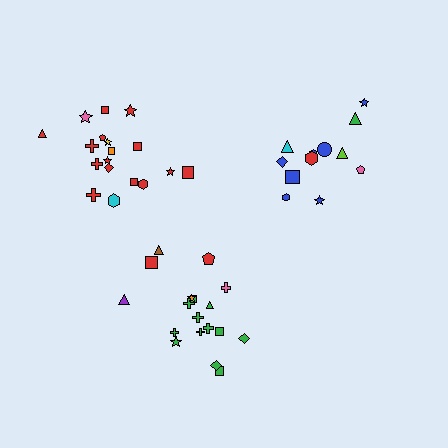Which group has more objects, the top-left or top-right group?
The top-left group.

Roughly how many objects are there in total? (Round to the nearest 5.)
Roughly 50 objects in total.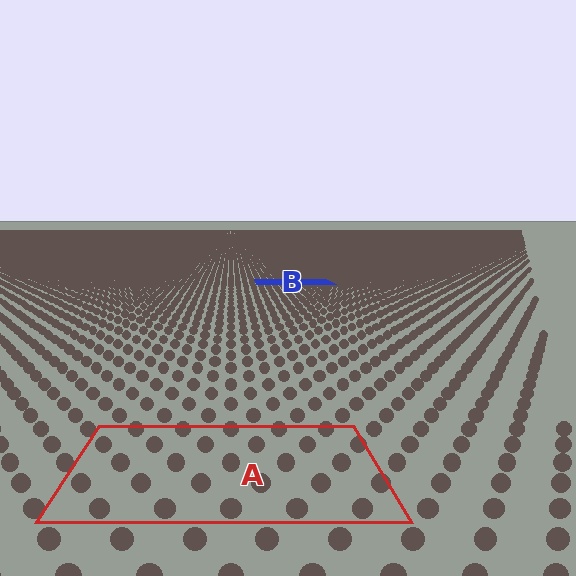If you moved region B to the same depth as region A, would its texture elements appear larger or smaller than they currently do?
They would appear larger. At a closer depth, the same texture elements are projected at a bigger on-screen size.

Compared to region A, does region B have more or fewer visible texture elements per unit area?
Region B has more texture elements per unit area — they are packed more densely because it is farther away.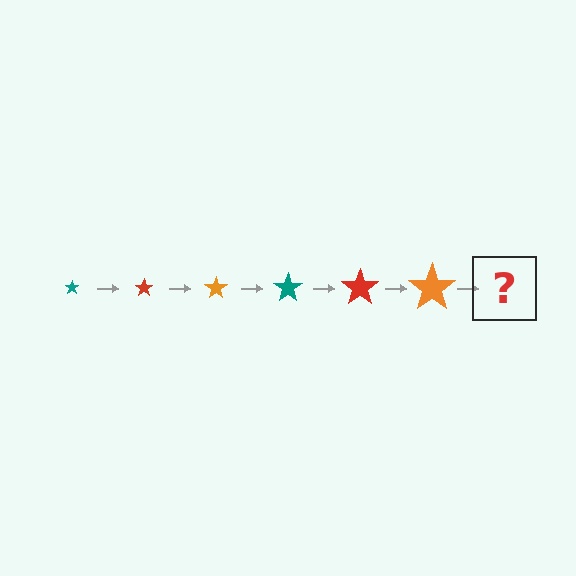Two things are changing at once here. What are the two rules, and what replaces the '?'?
The two rules are that the star grows larger each step and the color cycles through teal, red, and orange. The '?' should be a teal star, larger than the previous one.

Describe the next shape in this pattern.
It should be a teal star, larger than the previous one.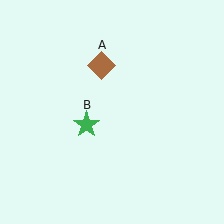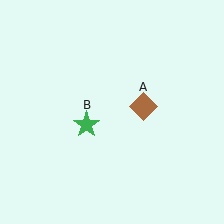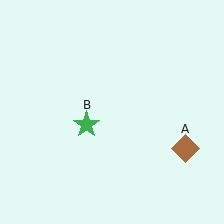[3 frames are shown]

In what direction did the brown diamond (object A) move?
The brown diamond (object A) moved down and to the right.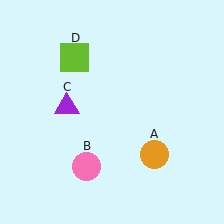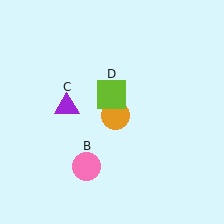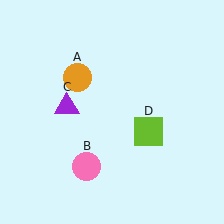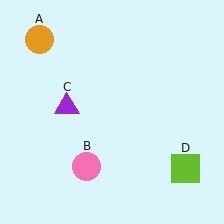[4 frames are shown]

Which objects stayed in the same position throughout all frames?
Pink circle (object B) and purple triangle (object C) remained stationary.